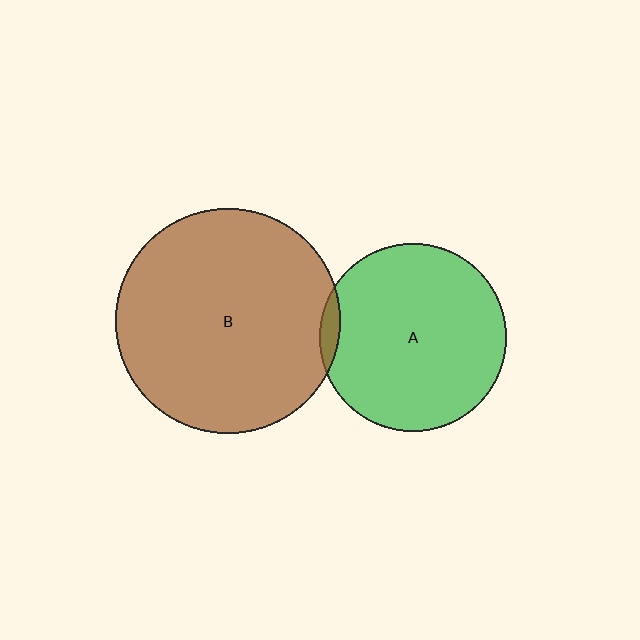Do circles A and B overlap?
Yes.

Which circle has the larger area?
Circle B (brown).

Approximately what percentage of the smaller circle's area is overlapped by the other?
Approximately 5%.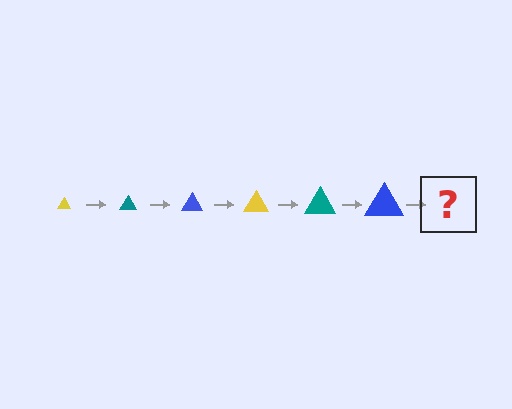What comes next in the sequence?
The next element should be a yellow triangle, larger than the previous one.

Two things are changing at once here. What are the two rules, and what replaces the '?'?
The two rules are that the triangle grows larger each step and the color cycles through yellow, teal, and blue. The '?' should be a yellow triangle, larger than the previous one.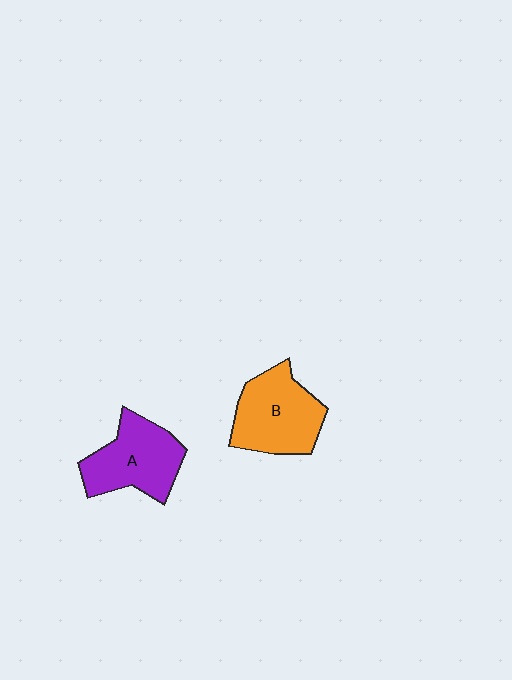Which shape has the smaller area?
Shape A (purple).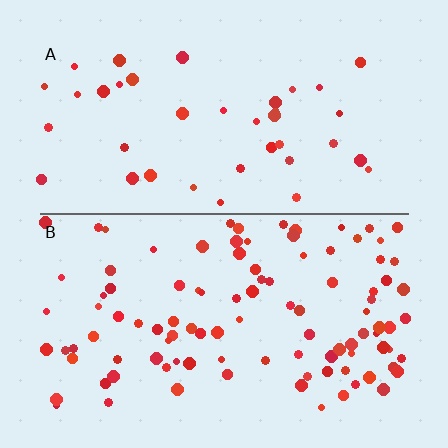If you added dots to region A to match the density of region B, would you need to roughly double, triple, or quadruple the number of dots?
Approximately triple.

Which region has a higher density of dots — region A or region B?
B (the bottom).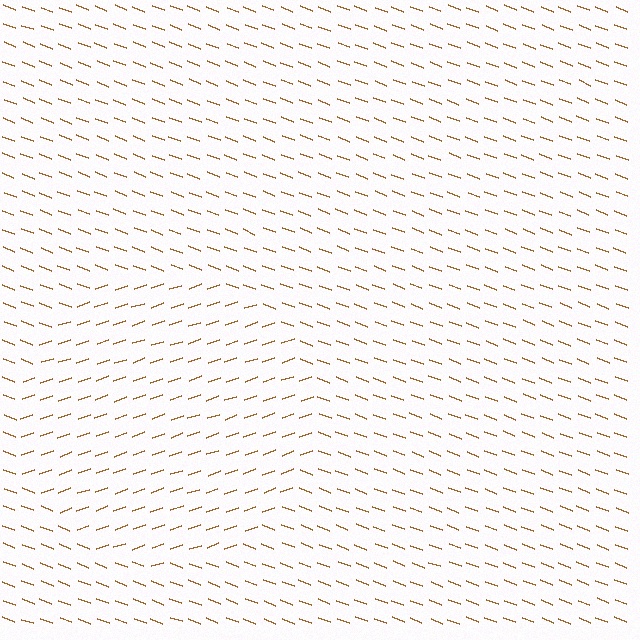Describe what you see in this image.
The image is filled with small brown line segments. A circle region in the image has lines oriented differently from the surrounding lines, creating a visible texture boundary.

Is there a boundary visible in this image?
Yes, there is a texture boundary formed by a change in line orientation.